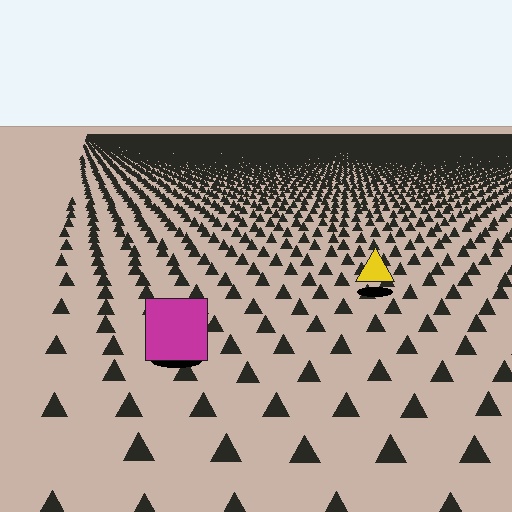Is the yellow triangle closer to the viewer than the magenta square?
No. The magenta square is closer — you can tell from the texture gradient: the ground texture is coarser near it.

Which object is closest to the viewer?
The magenta square is closest. The texture marks near it are larger and more spread out.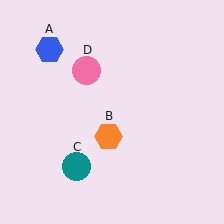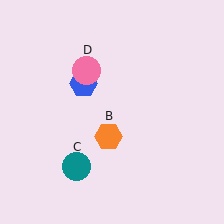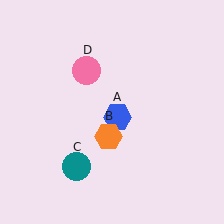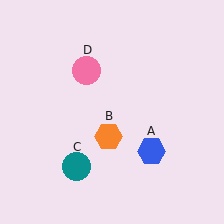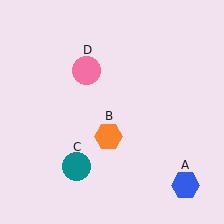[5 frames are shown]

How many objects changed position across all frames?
1 object changed position: blue hexagon (object A).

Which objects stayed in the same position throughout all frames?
Orange hexagon (object B) and teal circle (object C) and pink circle (object D) remained stationary.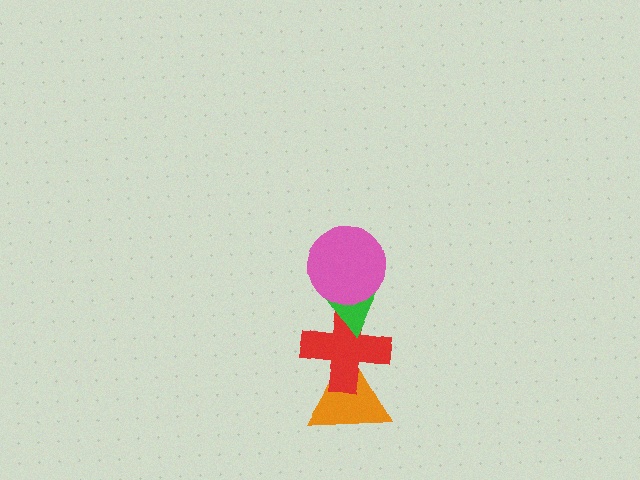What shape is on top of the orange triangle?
The red cross is on top of the orange triangle.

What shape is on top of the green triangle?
The pink circle is on top of the green triangle.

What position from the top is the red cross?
The red cross is 3rd from the top.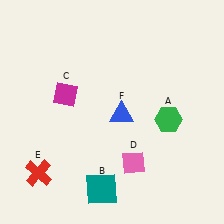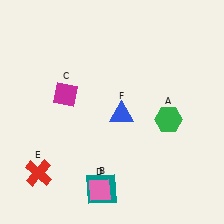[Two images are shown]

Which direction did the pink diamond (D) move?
The pink diamond (D) moved left.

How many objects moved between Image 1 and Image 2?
1 object moved between the two images.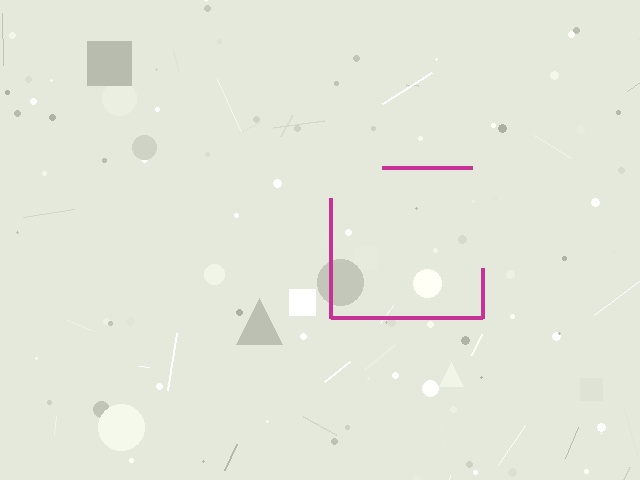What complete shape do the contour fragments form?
The contour fragments form a square.